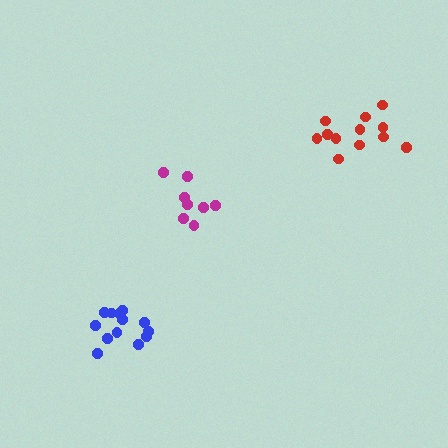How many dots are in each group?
Group 1: 8 dots, Group 2: 13 dots, Group 3: 12 dots (33 total).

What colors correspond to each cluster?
The clusters are colored: magenta, blue, red.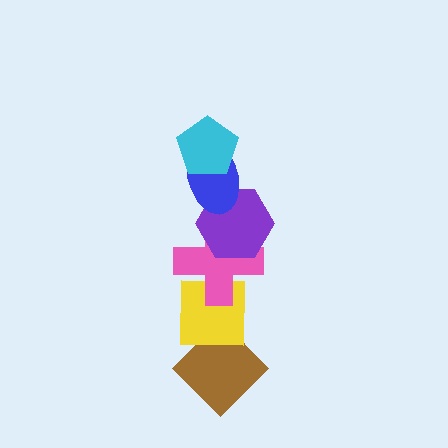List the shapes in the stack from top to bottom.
From top to bottom: the cyan pentagon, the blue ellipse, the purple hexagon, the pink cross, the yellow square, the brown diamond.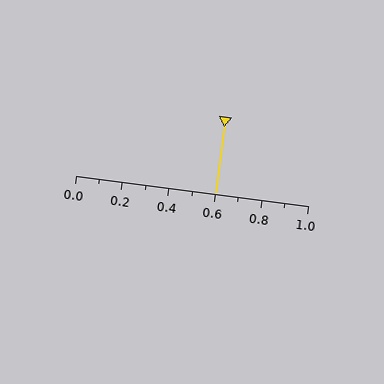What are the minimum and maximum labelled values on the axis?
The axis runs from 0.0 to 1.0.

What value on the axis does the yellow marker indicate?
The marker indicates approximately 0.6.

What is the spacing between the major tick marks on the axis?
The major ticks are spaced 0.2 apart.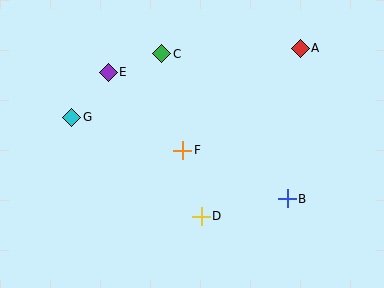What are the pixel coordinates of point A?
Point A is at (300, 48).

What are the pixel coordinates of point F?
Point F is at (183, 150).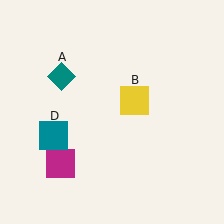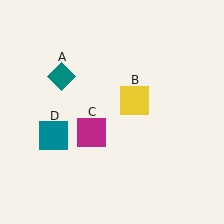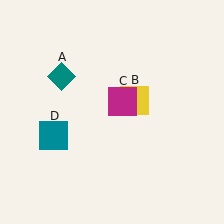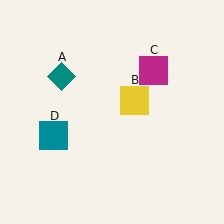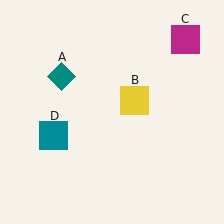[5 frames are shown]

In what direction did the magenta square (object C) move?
The magenta square (object C) moved up and to the right.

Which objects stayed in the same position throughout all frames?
Teal diamond (object A) and yellow square (object B) and teal square (object D) remained stationary.